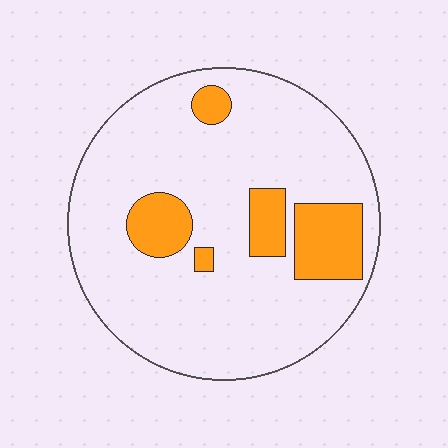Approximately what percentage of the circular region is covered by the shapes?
Approximately 15%.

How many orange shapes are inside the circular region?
5.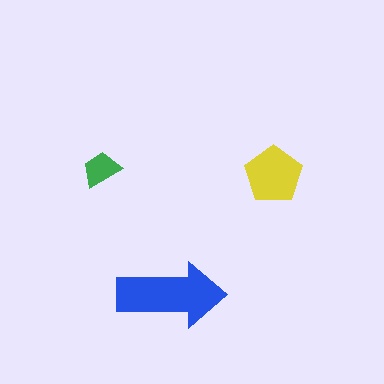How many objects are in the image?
There are 3 objects in the image.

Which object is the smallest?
The green trapezoid.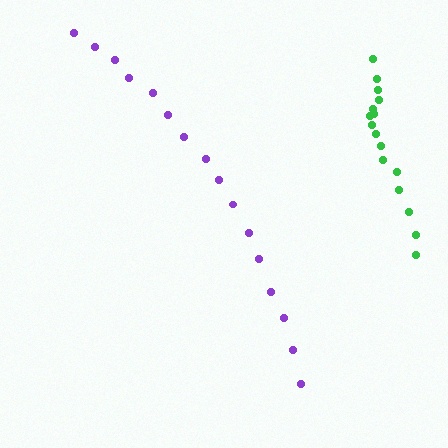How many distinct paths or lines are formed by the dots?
There are 2 distinct paths.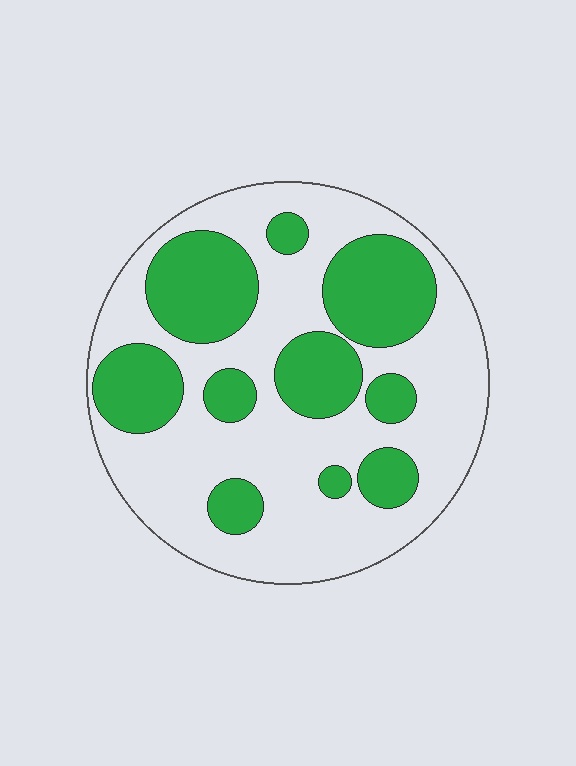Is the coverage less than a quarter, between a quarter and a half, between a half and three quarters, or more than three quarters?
Between a quarter and a half.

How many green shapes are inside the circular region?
10.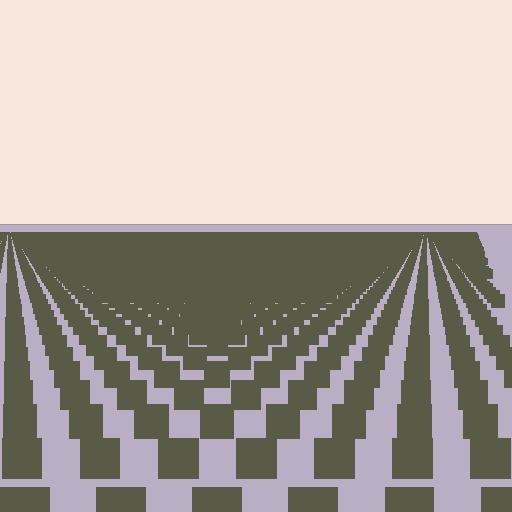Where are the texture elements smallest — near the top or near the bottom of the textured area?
Near the top.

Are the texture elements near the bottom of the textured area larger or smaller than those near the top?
Larger. Near the bottom, elements are closer to the viewer and appear at a bigger on-screen size.